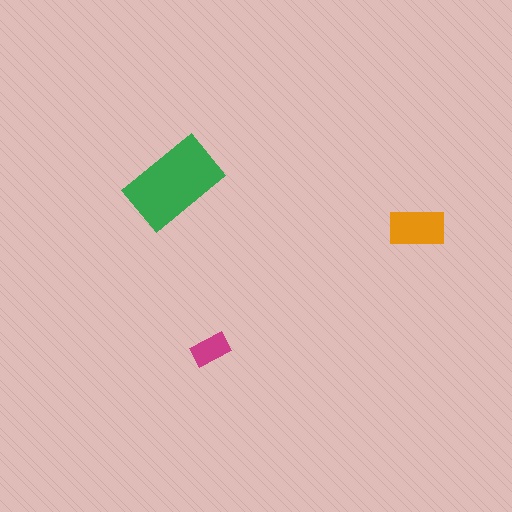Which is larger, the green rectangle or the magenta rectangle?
The green one.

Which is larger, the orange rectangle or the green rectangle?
The green one.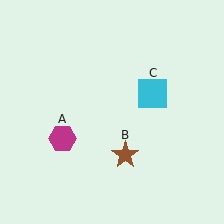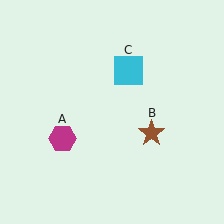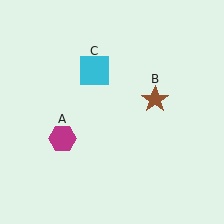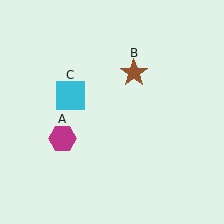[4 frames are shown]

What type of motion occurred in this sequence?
The brown star (object B), cyan square (object C) rotated counterclockwise around the center of the scene.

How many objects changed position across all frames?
2 objects changed position: brown star (object B), cyan square (object C).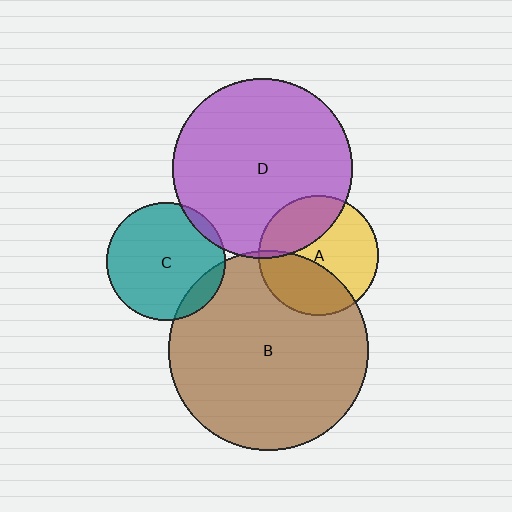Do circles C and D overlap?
Yes.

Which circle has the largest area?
Circle B (brown).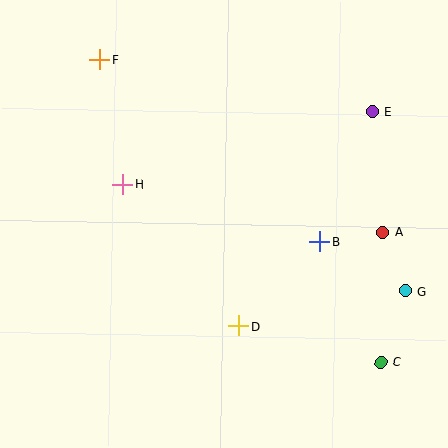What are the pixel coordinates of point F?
Point F is at (100, 60).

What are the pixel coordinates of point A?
Point A is at (382, 232).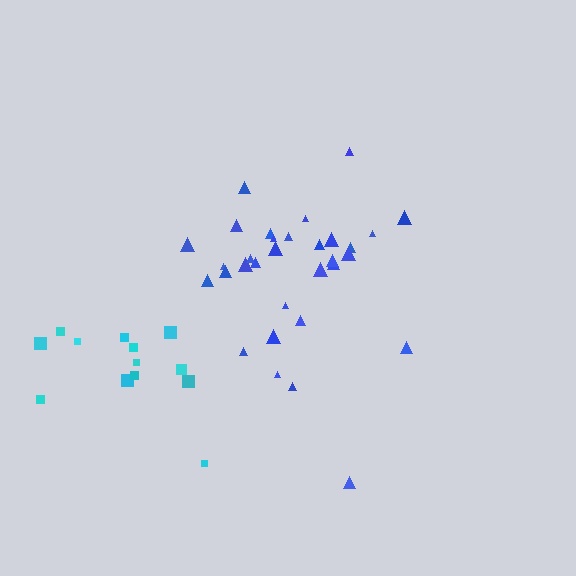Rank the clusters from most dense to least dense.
blue, cyan.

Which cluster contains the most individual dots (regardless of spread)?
Blue (32).